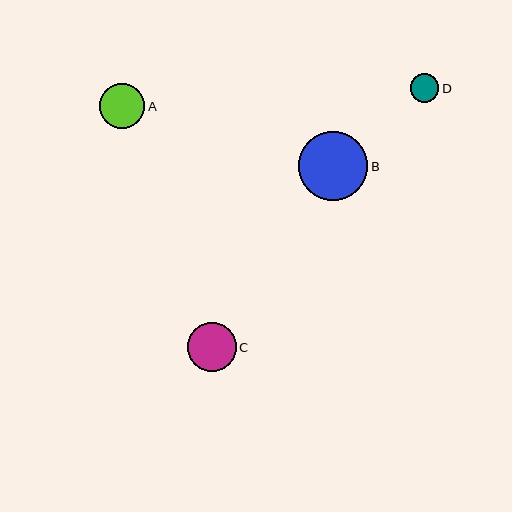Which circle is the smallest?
Circle D is the smallest with a size of approximately 29 pixels.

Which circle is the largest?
Circle B is the largest with a size of approximately 69 pixels.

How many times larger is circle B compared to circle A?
Circle B is approximately 1.5 times the size of circle A.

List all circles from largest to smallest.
From largest to smallest: B, C, A, D.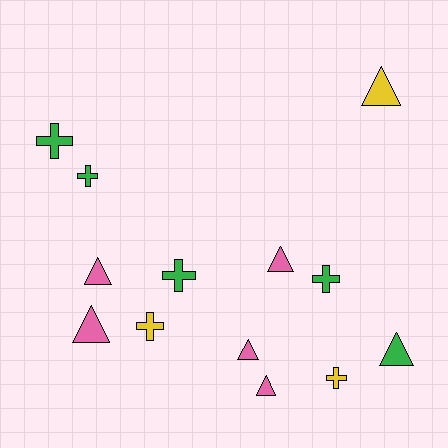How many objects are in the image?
There are 13 objects.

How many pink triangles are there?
There are 5 pink triangles.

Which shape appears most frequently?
Triangle, with 7 objects.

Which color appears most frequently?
Green, with 5 objects.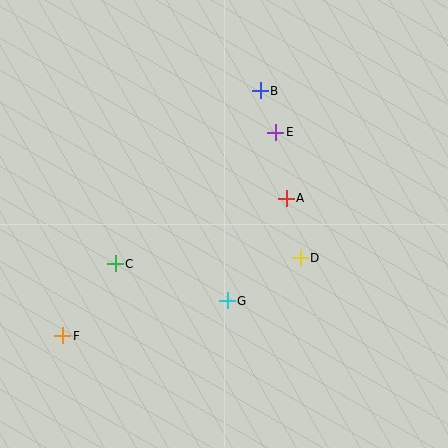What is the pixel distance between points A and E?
The distance between A and E is 67 pixels.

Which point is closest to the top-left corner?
Point B is closest to the top-left corner.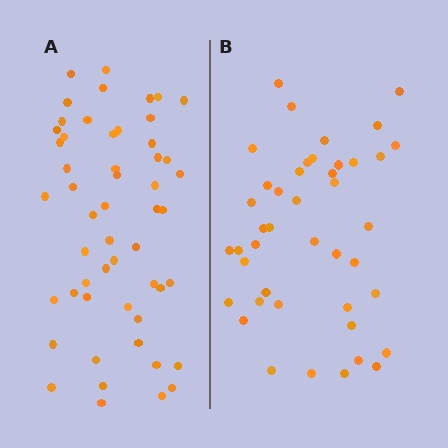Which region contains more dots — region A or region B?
Region A (the left region) has more dots.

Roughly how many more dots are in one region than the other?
Region A has roughly 10 or so more dots than region B.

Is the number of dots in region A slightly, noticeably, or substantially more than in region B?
Region A has only slightly more — the two regions are fairly close. The ratio is roughly 1.2 to 1.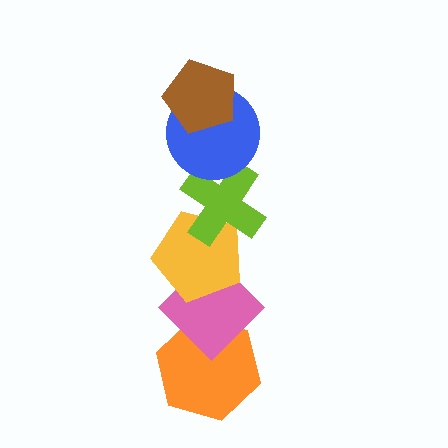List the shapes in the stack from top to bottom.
From top to bottom: the brown pentagon, the blue circle, the lime cross, the yellow pentagon, the pink diamond, the orange hexagon.